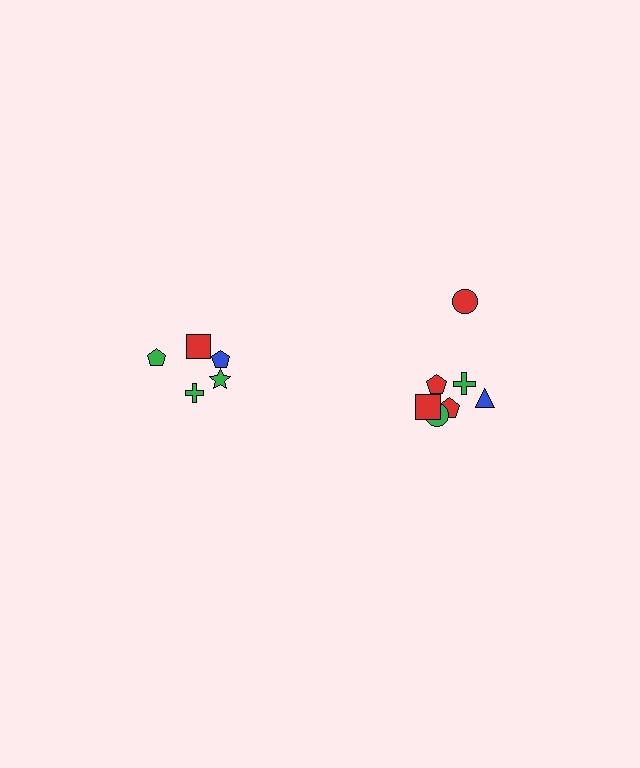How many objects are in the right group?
There are 7 objects.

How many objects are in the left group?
There are 5 objects.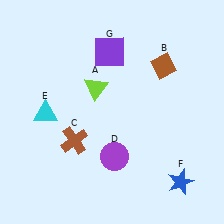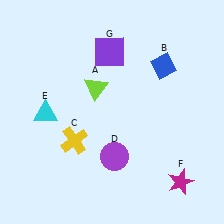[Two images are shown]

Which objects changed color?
B changed from brown to blue. C changed from brown to yellow. F changed from blue to magenta.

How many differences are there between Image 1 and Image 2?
There are 3 differences between the two images.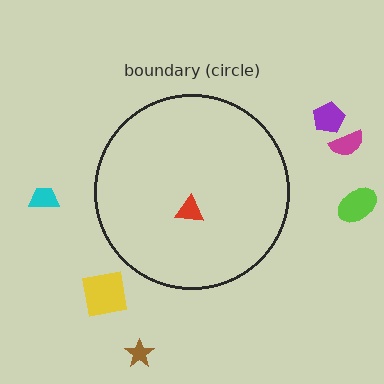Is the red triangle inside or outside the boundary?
Inside.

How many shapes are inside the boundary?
1 inside, 6 outside.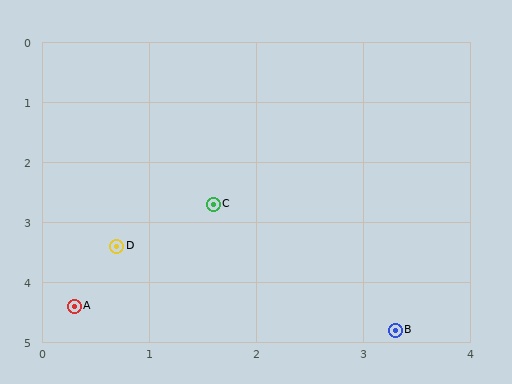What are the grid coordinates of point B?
Point B is at approximately (3.3, 4.8).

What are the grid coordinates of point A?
Point A is at approximately (0.3, 4.4).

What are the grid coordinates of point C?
Point C is at approximately (1.6, 2.7).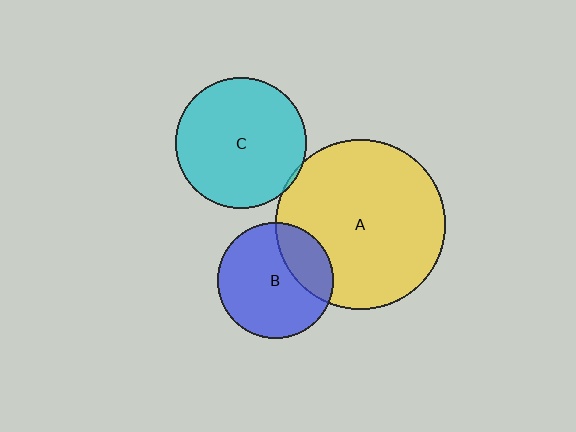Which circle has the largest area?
Circle A (yellow).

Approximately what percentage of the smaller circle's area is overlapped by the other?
Approximately 25%.